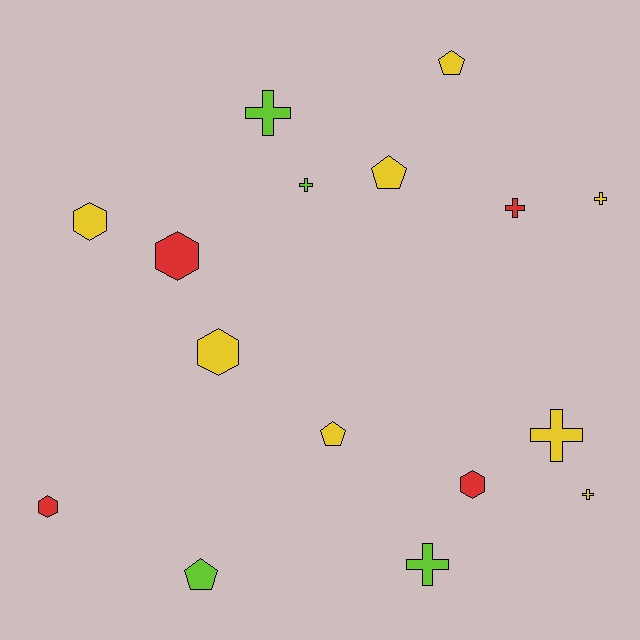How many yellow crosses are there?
There are 3 yellow crosses.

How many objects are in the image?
There are 16 objects.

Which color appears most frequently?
Yellow, with 8 objects.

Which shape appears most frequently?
Cross, with 7 objects.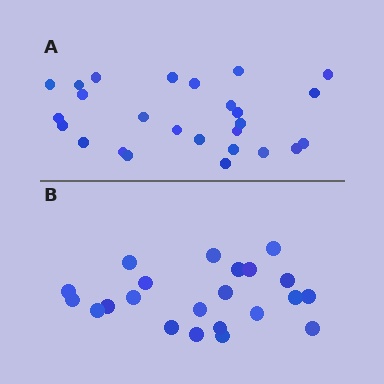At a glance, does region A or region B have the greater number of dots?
Region A (the top region) has more dots.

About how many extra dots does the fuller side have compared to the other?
Region A has about 4 more dots than region B.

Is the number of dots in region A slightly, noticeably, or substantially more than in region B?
Region A has only slightly more — the two regions are fairly close. The ratio is roughly 1.2 to 1.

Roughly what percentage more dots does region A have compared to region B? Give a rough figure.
About 20% more.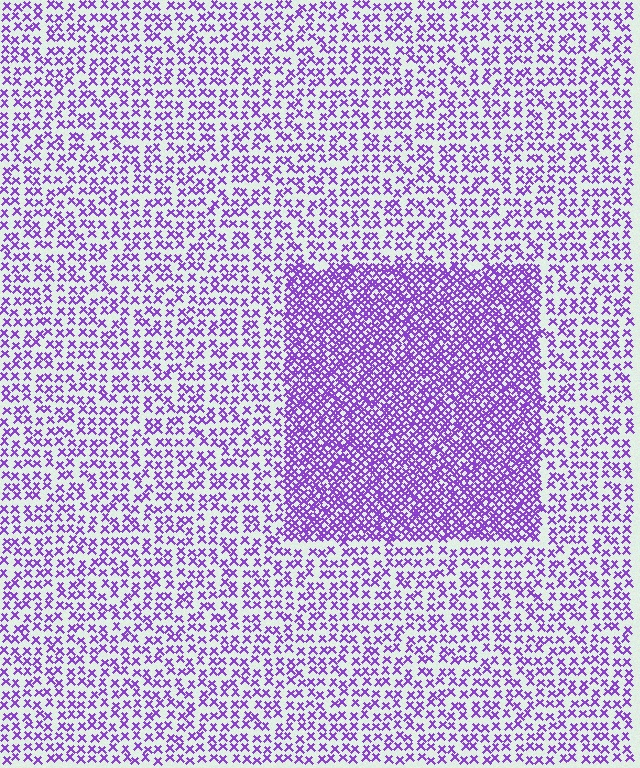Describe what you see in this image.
The image contains small purple elements arranged at two different densities. A rectangle-shaped region is visible where the elements are more densely packed than the surrounding area.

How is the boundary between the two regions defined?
The boundary is defined by a change in element density (approximately 2.2x ratio). All elements are the same color, size, and shape.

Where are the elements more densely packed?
The elements are more densely packed inside the rectangle boundary.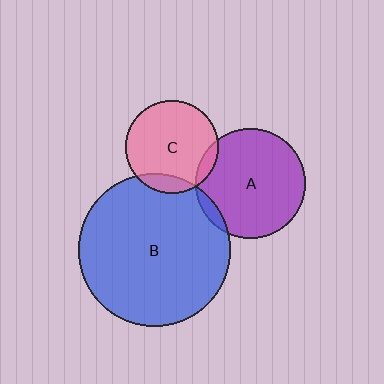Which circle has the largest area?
Circle B (blue).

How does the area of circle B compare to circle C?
Approximately 2.7 times.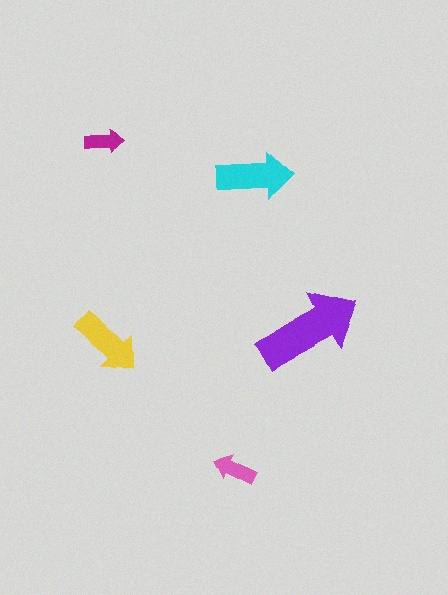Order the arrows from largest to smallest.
the purple one, the cyan one, the yellow one, the pink one, the magenta one.